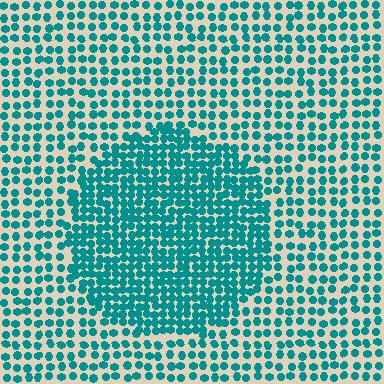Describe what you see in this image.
The image contains small teal elements arranged at two different densities. A circle-shaped region is visible where the elements are more densely packed than the surrounding area.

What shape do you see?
I see a circle.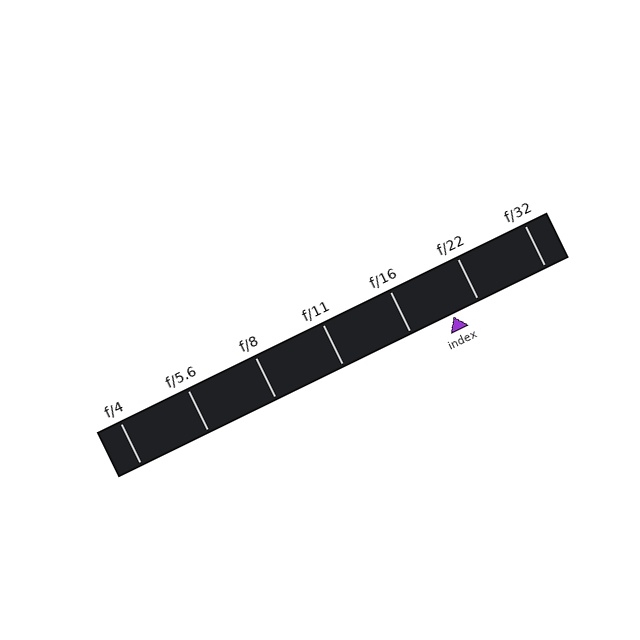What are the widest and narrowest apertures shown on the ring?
The widest aperture shown is f/4 and the narrowest is f/32.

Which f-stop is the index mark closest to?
The index mark is closest to f/22.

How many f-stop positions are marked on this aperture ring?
There are 7 f-stop positions marked.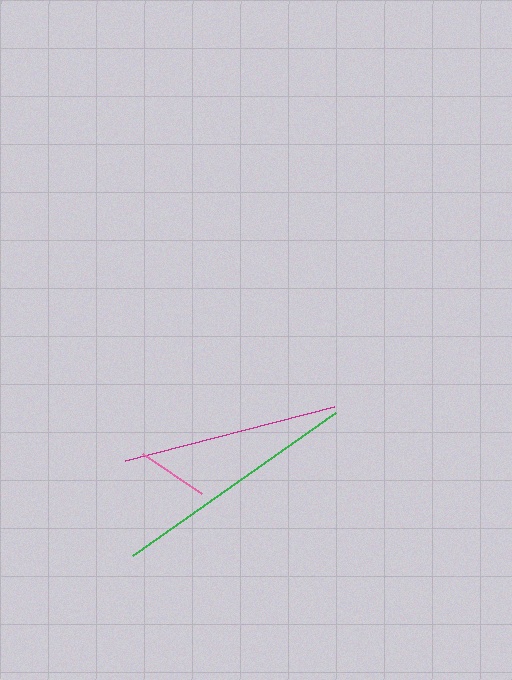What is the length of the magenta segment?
The magenta segment is approximately 216 pixels long.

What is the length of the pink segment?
The pink segment is approximately 71 pixels long.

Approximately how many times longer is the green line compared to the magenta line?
The green line is approximately 1.2 times the length of the magenta line.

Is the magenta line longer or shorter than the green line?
The green line is longer than the magenta line.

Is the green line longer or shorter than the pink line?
The green line is longer than the pink line.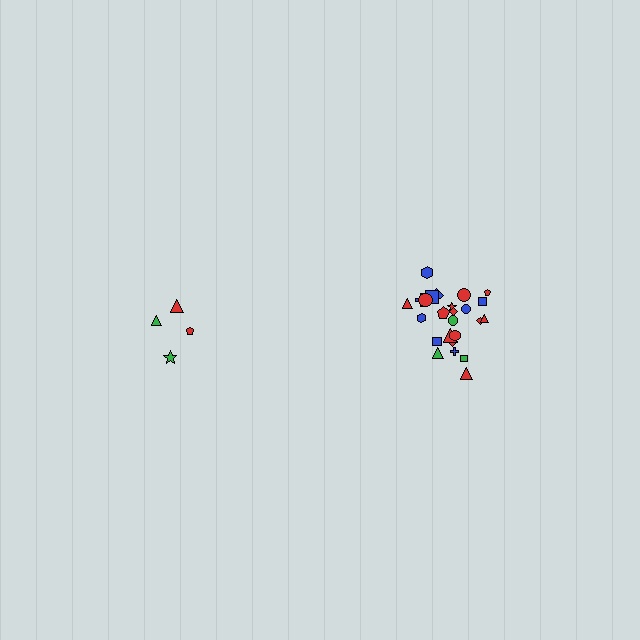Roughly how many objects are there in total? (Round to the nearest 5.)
Roughly 30 objects in total.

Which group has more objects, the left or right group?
The right group.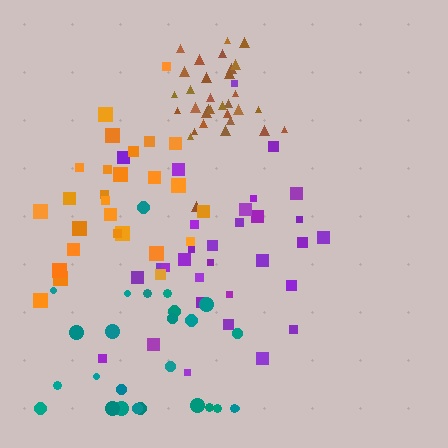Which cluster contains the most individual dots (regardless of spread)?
Brown (32).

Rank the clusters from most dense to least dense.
brown, orange, purple, teal.